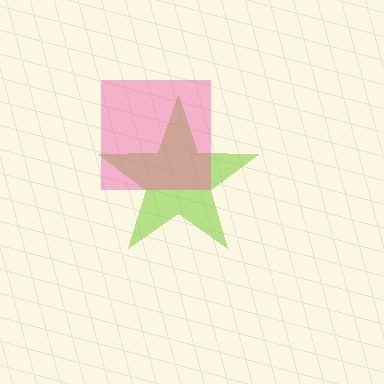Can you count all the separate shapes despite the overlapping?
Yes, there are 2 separate shapes.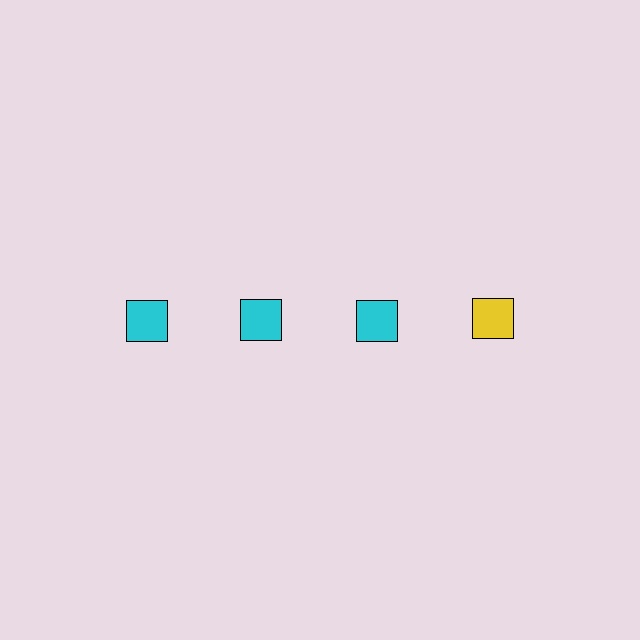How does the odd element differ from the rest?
It has a different color: yellow instead of cyan.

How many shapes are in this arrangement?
There are 4 shapes arranged in a grid pattern.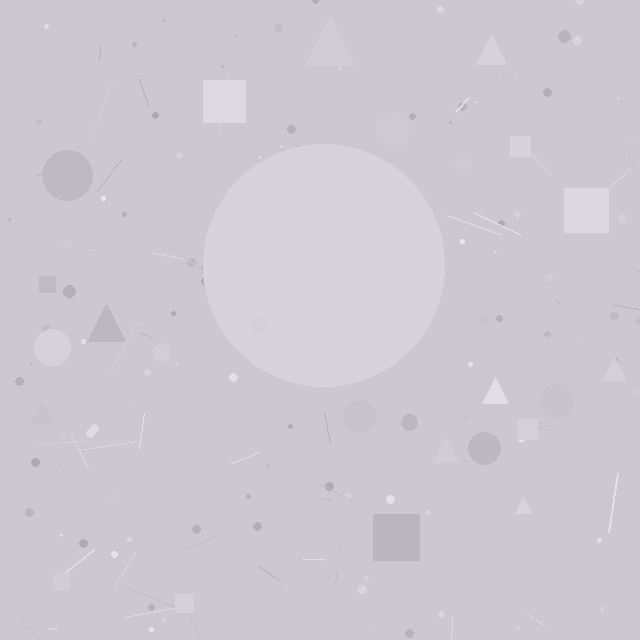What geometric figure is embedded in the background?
A circle is embedded in the background.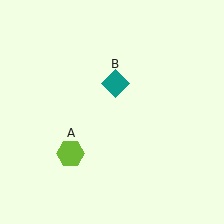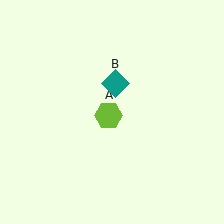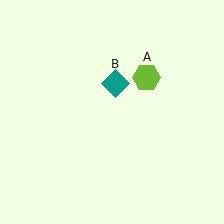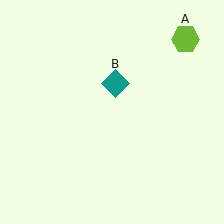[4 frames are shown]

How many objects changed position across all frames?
1 object changed position: lime hexagon (object A).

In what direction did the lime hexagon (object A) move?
The lime hexagon (object A) moved up and to the right.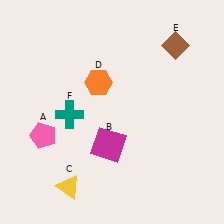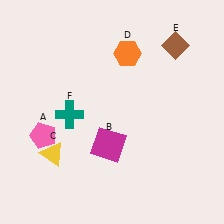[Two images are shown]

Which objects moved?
The objects that moved are: the yellow triangle (C), the orange hexagon (D).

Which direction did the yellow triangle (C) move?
The yellow triangle (C) moved up.